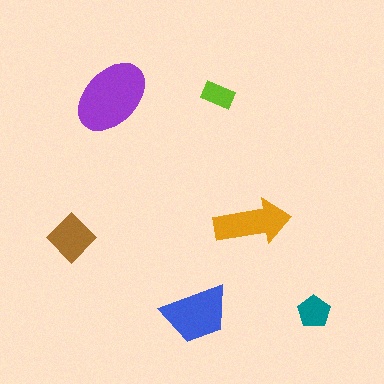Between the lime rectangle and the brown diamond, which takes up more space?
The brown diamond.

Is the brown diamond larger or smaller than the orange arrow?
Smaller.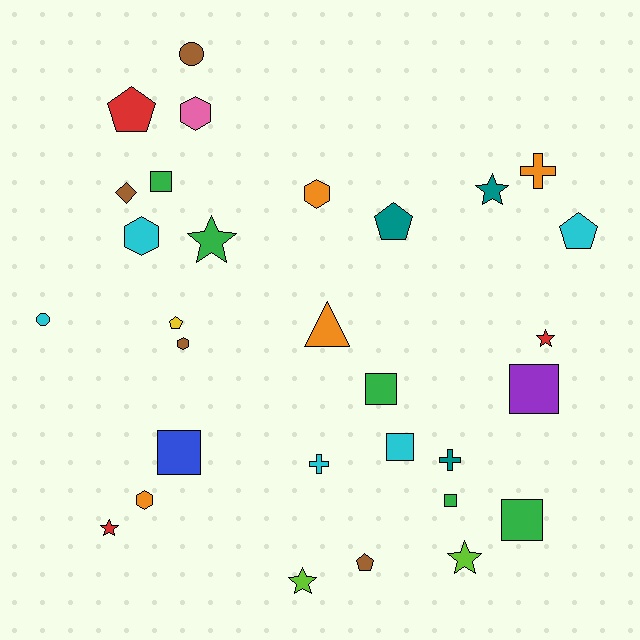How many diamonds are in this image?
There is 1 diamond.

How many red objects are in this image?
There are 3 red objects.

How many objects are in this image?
There are 30 objects.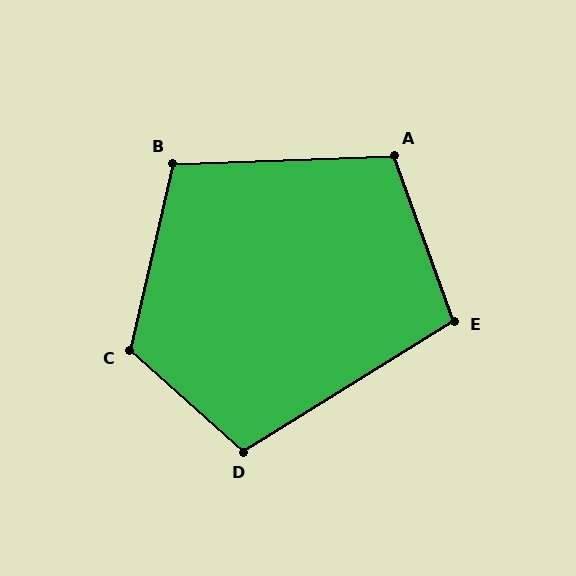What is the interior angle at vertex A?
Approximately 108 degrees (obtuse).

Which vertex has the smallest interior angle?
E, at approximately 102 degrees.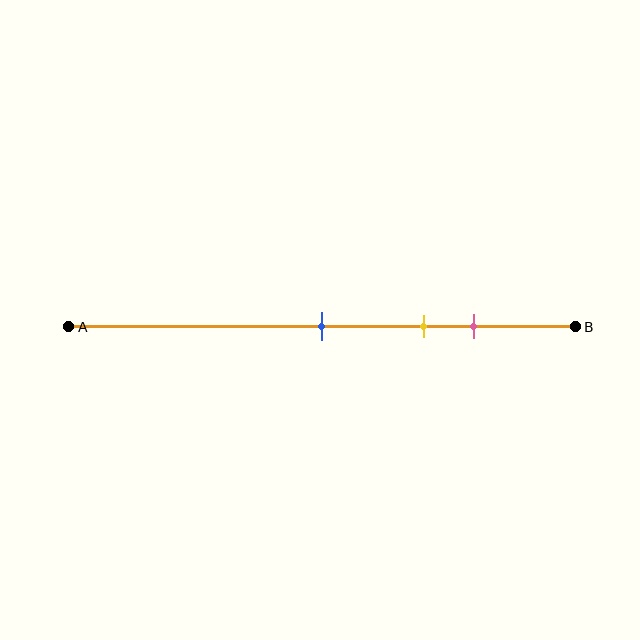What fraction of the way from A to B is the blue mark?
The blue mark is approximately 50% (0.5) of the way from A to B.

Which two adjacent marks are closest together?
The yellow and pink marks are the closest adjacent pair.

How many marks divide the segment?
There are 3 marks dividing the segment.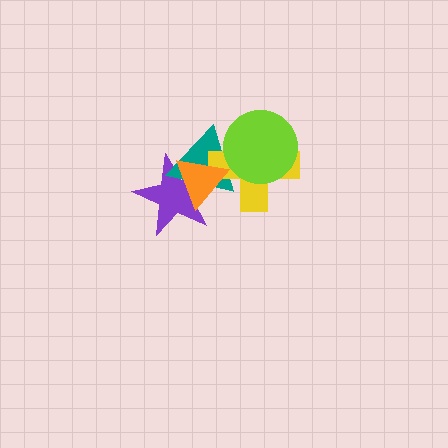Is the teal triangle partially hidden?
Yes, it is partially covered by another shape.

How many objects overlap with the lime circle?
2 objects overlap with the lime circle.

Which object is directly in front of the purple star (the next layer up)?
The teal triangle is directly in front of the purple star.